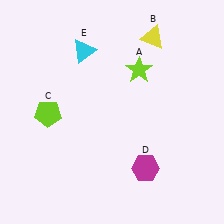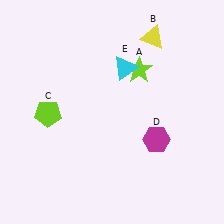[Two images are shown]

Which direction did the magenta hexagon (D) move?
The magenta hexagon (D) moved up.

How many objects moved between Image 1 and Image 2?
2 objects moved between the two images.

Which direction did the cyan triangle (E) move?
The cyan triangle (E) moved right.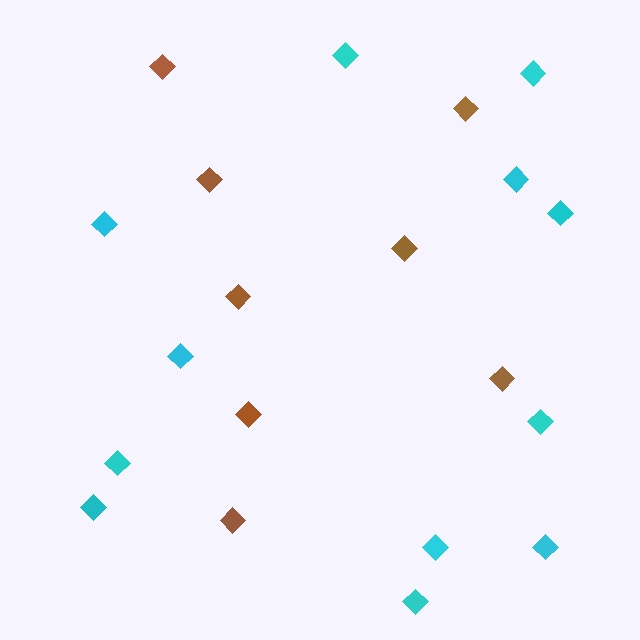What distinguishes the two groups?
There are 2 groups: one group of brown diamonds (8) and one group of cyan diamonds (12).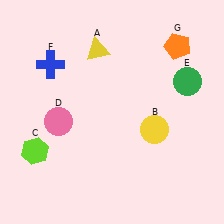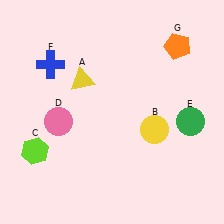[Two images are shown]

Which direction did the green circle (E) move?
The green circle (E) moved down.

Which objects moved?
The objects that moved are: the yellow triangle (A), the green circle (E).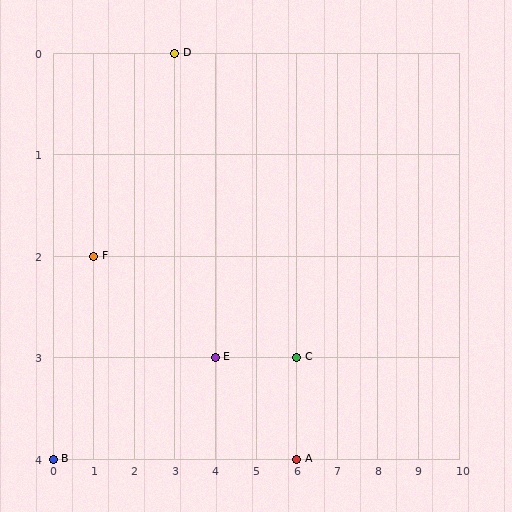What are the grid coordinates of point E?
Point E is at grid coordinates (4, 3).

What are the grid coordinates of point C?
Point C is at grid coordinates (6, 3).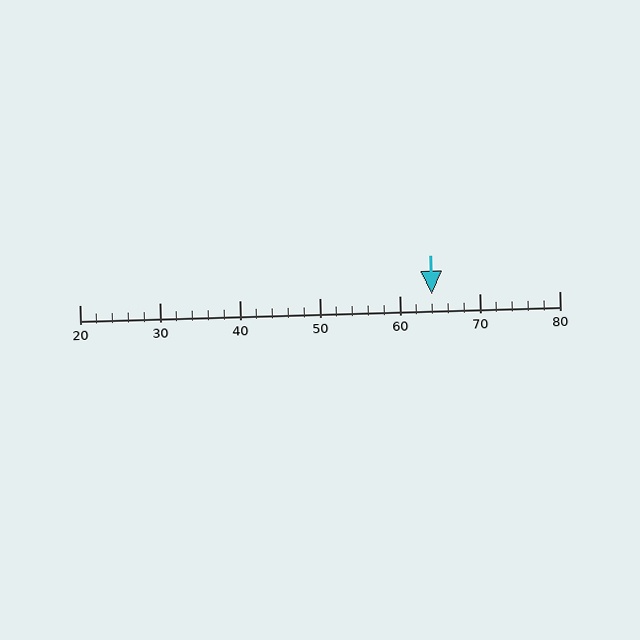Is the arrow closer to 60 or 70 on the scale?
The arrow is closer to 60.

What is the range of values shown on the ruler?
The ruler shows values from 20 to 80.